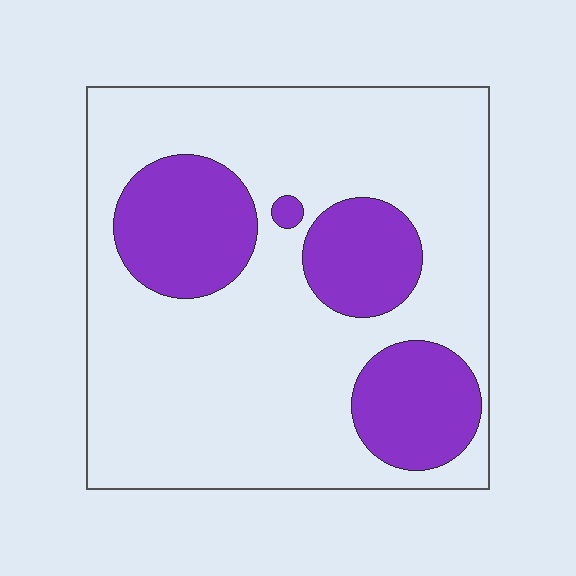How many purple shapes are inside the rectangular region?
4.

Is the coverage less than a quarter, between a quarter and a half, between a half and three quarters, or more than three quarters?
Between a quarter and a half.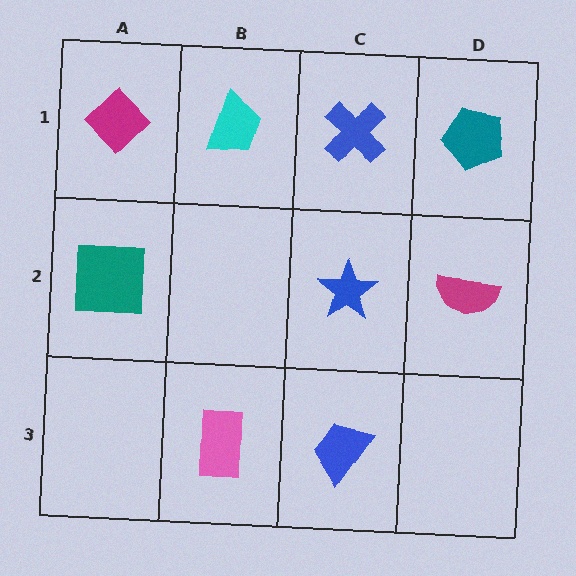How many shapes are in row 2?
3 shapes.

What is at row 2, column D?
A magenta semicircle.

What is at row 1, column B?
A cyan trapezoid.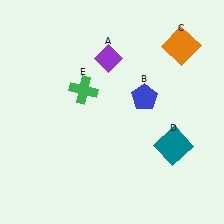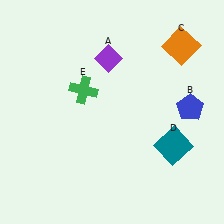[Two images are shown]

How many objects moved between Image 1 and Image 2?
1 object moved between the two images.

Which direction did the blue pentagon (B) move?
The blue pentagon (B) moved right.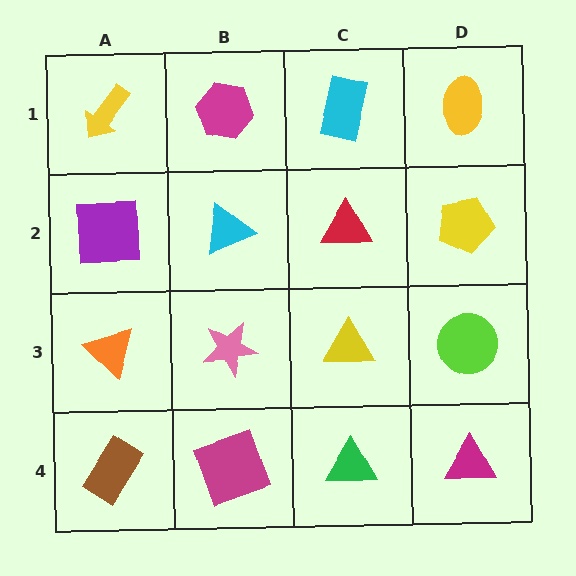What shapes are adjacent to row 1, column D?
A yellow pentagon (row 2, column D), a cyan rectangle (row 1, column C).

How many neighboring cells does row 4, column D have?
2.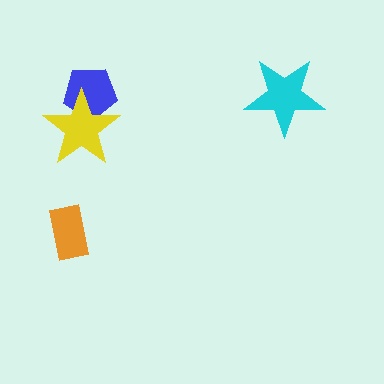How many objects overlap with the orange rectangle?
0 objects overlap with the orange rectangle.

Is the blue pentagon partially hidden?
Yes, it is partially covered by another shape.